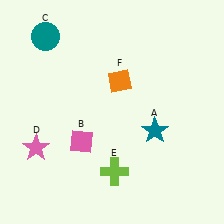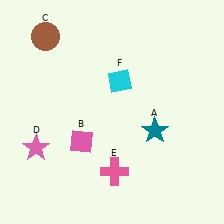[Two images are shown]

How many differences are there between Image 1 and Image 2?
There are 3 differences between the two images.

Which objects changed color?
C changed from teal to brown. E changed from lime to pink. F changed from orange to cyan.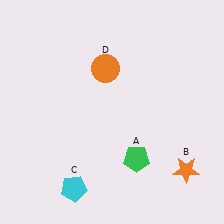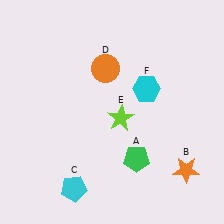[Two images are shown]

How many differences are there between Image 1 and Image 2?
There are 2 differences between the two images.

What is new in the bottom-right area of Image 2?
A lime star (E) was added in the bottom-right area of Image 2.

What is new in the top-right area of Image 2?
A cyan hexagon (F) was added in the top-right area of Image 2.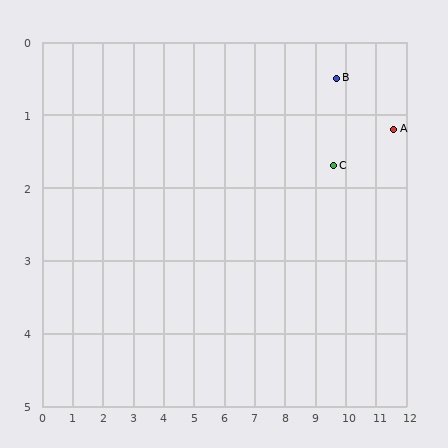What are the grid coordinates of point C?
Point C is at approximately (9.6, 1.7).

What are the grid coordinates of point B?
Point B is at approximately (9.7, 0.5).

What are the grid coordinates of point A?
Point A is at approximately (11.6, 1.2).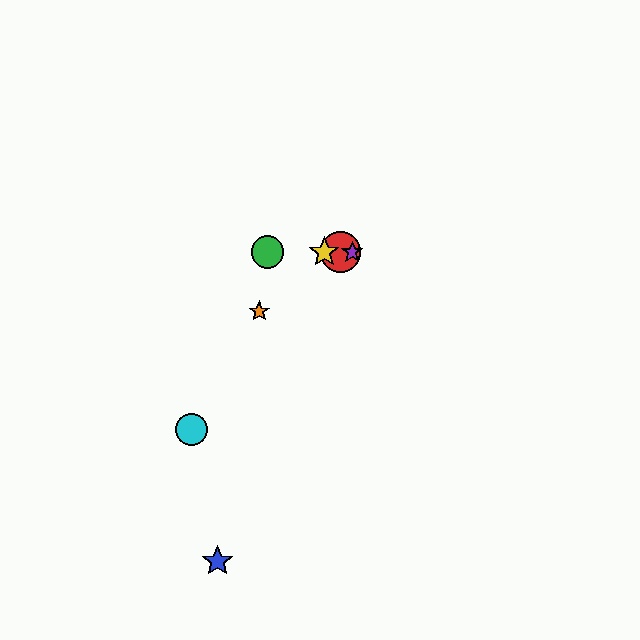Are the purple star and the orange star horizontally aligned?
No, the purple star is at y≈252 and the orange star is at y≈311.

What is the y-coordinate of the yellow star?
The yellow star is at y≈252.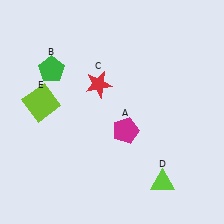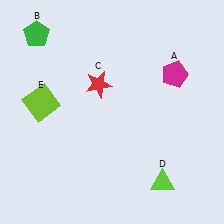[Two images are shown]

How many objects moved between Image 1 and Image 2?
2 objects moved between the two images.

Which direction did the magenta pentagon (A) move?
The magenta pentagon (A) moved up.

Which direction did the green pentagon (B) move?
The green pentagon (B) moved up.